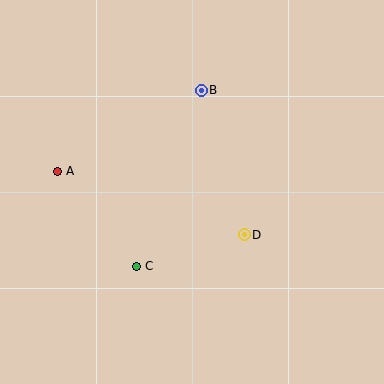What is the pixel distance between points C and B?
The distance between C and B is 187 pixels.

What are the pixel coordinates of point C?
Point C is at (137, 266).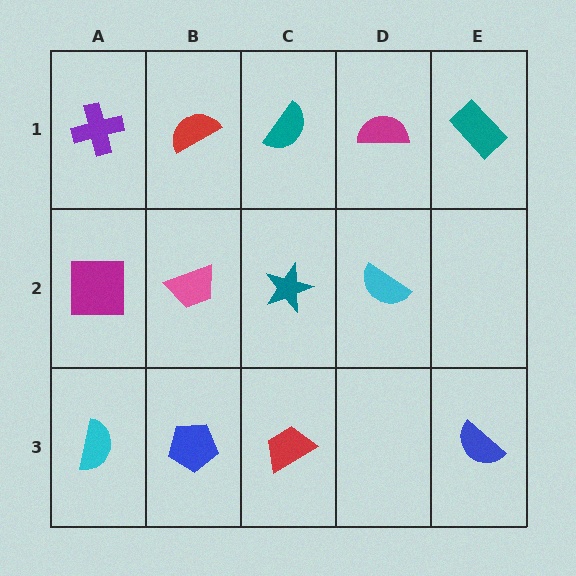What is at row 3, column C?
A red trapezoid.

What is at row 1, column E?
A teal rectangle.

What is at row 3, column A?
A cyan semicircle.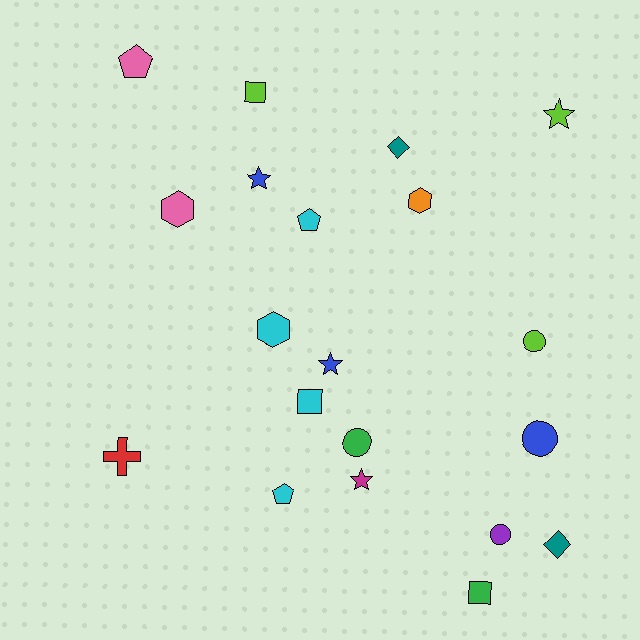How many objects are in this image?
There are 20 objects.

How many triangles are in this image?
There are no triangles.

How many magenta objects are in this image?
There is 1 magenta object.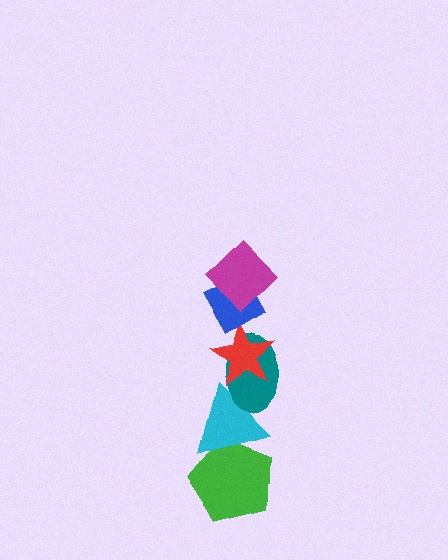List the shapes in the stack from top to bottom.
From top to bottom: the magenta diamond, the blue diamond, the red star, the teal ellipse, the cyan triangle, the green pentagon.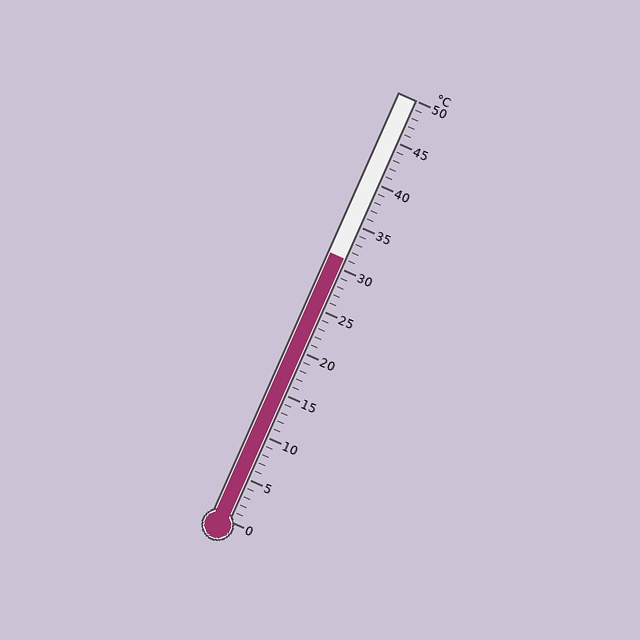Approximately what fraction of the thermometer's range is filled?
The thermometer is filled to approximately 60% of its range.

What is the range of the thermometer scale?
The thermometer scale ranges from 0°C to 50°C.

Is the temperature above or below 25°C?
The temperature is above 25°C.